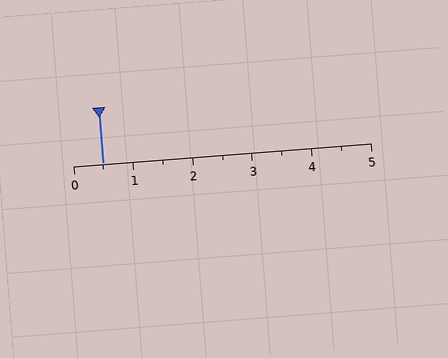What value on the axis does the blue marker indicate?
The marker indicates approximately 0.5.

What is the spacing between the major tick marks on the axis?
The major ticks are spaced 1 apart.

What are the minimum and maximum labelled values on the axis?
The axis runs from 0 to 5.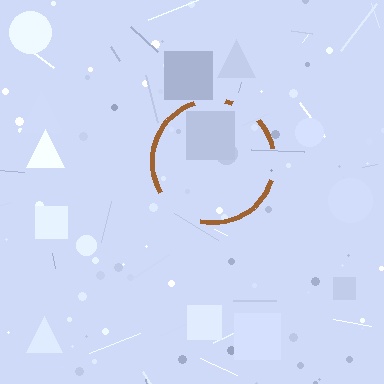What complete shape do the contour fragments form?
The contour fragments form a circle.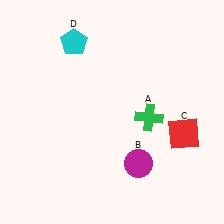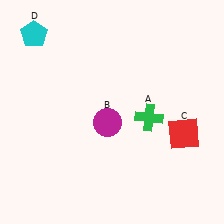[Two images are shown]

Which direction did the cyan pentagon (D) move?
The cyan pentagon (D) moved left.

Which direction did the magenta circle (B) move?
The magenta circle (B) moved up.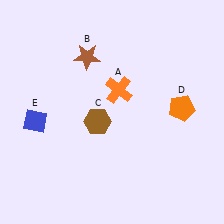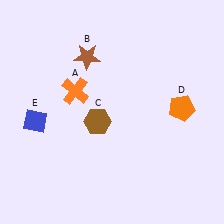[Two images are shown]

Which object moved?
The orange cross (A) moved left.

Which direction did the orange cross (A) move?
The orange cross (A) moved left.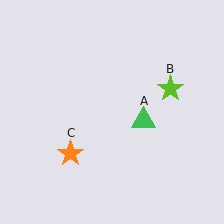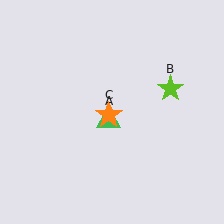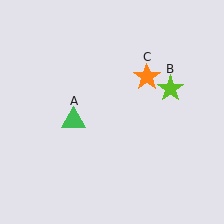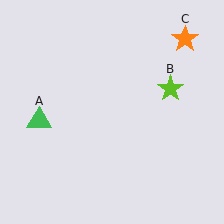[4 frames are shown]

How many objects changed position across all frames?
2 objects changed position: green triangle (object A), orange star (object C).